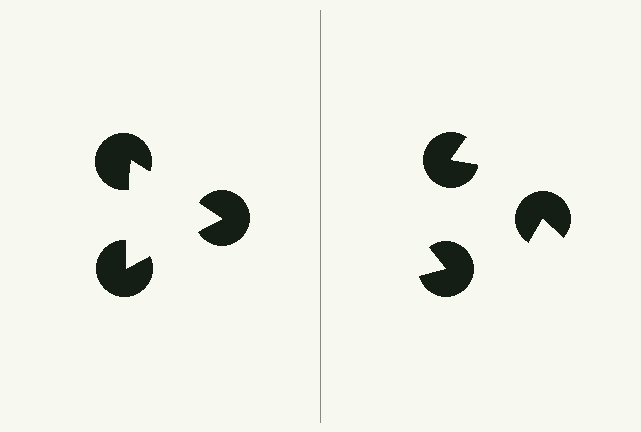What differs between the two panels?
The pac-man discs are positioned identically on both sides; only the wedge orientations differ. On the left they align to a triangle; on the right they are misaligned.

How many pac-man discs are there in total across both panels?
6 — 3 on each side.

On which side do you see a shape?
An illusory triangle appears on the left side. On the right side the wedge cuts are rotated, so no coherent shape forms.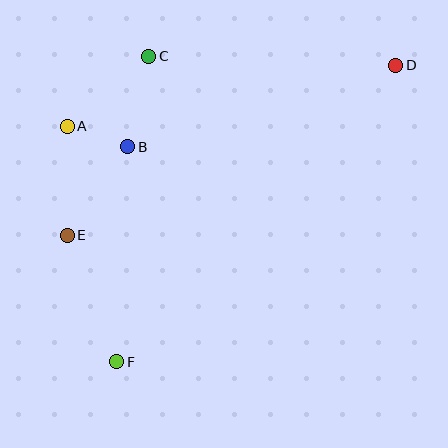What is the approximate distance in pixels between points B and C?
The distance between B and C is approximately 93 pixels.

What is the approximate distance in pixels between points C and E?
The distance between C and E is approximately 197 pixels.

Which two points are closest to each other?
Points A and B are closest to each other.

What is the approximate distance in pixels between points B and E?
The distance between B and E is approximately 107 pixels.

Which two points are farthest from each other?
Points D and F are farthest from each other.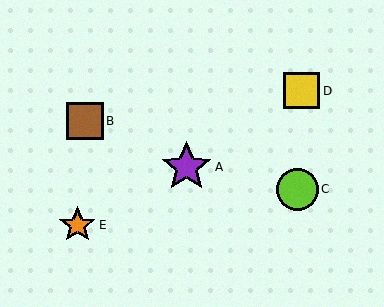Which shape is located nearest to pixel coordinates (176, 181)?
The purple star (labeled A) at (186, 167) is nearest to that location.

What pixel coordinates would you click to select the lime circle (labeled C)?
Click at (297, 189) to select the lime circle C.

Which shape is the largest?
The purple star (labeled A) is the largest.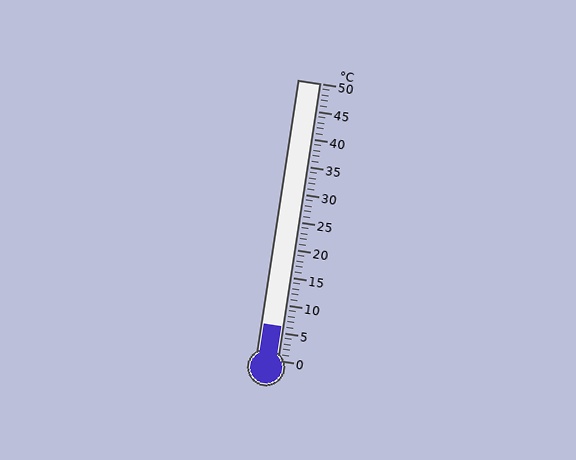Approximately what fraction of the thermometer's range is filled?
The thermometer is filled to approximately 10% of its range.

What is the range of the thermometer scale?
The thermometer scale ranges from 0°C to 50°C.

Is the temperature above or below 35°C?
The temperature is below 35°C.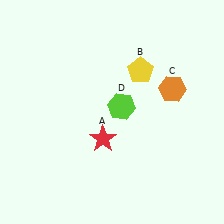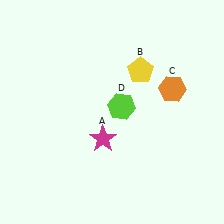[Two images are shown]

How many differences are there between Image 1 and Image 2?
There is 1 difference between the two images.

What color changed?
The star (A) changed from red in Image 1 to magenta in Image 2.